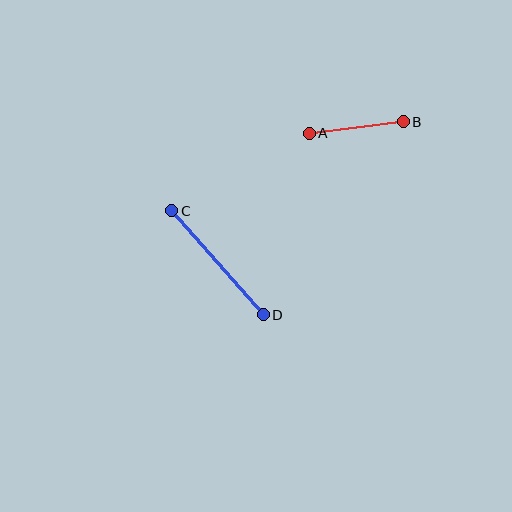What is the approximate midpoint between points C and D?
The midpoint is at approximately (218, 263) pixels.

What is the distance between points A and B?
The distance is approximately 95 pixels.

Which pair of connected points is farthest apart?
Points C and D are farthest apart.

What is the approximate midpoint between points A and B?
The midpoint is at approximately (356, 128) pixels.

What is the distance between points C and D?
The distance is approximately 139 pixels.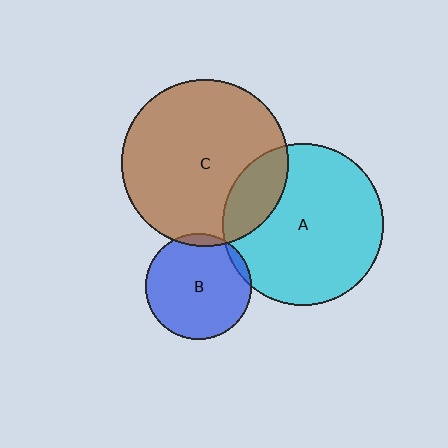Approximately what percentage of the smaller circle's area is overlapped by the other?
Approximately 5%.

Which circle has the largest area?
Circle C (brown).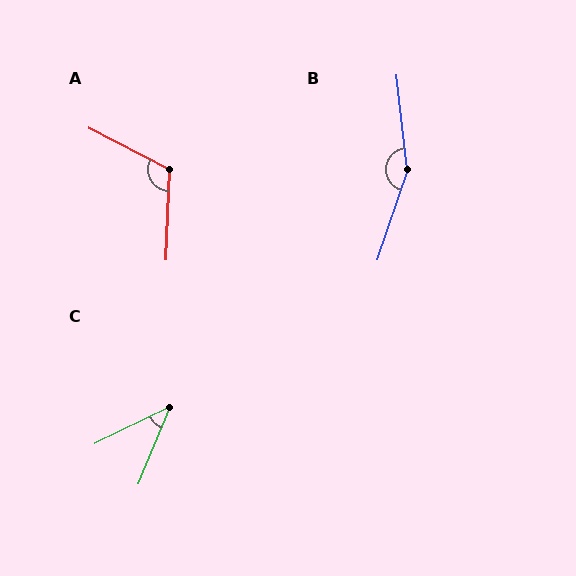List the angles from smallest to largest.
C (41°), A (115°), B (155°).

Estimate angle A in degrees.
Approximately 115 degrees.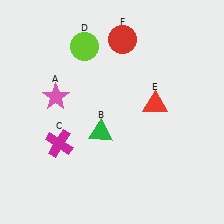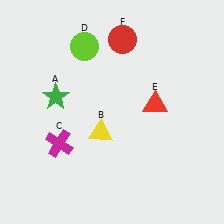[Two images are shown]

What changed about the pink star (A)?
In Image 1, A is pink. In Image 2, it changed to green.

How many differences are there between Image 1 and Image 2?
There are 2 differences between the two images.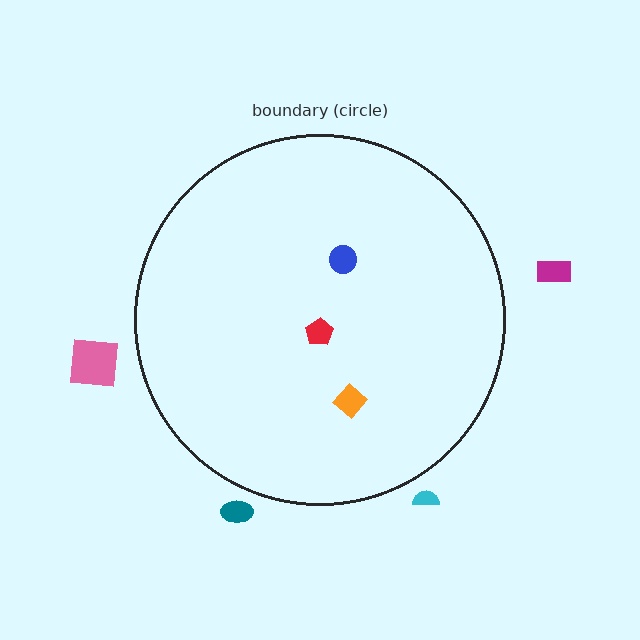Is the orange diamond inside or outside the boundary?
Inside.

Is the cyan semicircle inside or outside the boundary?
Outside.